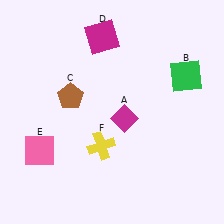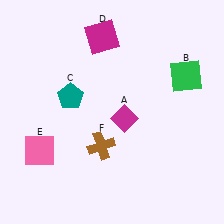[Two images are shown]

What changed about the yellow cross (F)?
In Image 1, F is yellow. In Image 2, it changed to brown.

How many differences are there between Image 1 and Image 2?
There are 2 differences between the two images.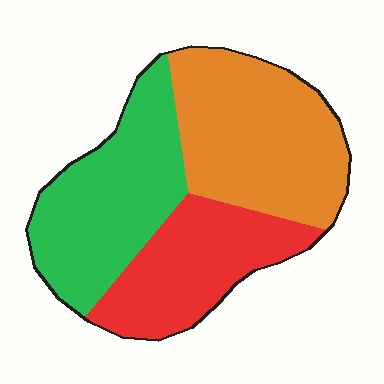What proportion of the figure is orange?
Orange takes up about three eighths (3/8) of the figure.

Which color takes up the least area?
Red, at roughly 25%.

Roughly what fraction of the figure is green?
Green covers roughly 35% of the figure.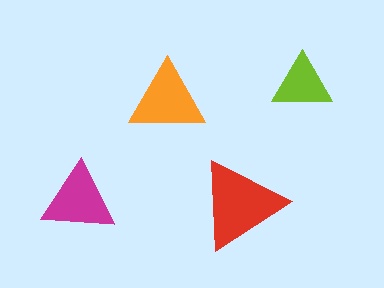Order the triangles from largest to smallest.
the red one, the orange one, the magenta one, the lime one.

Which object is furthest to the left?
The magenta triangle is leftmost.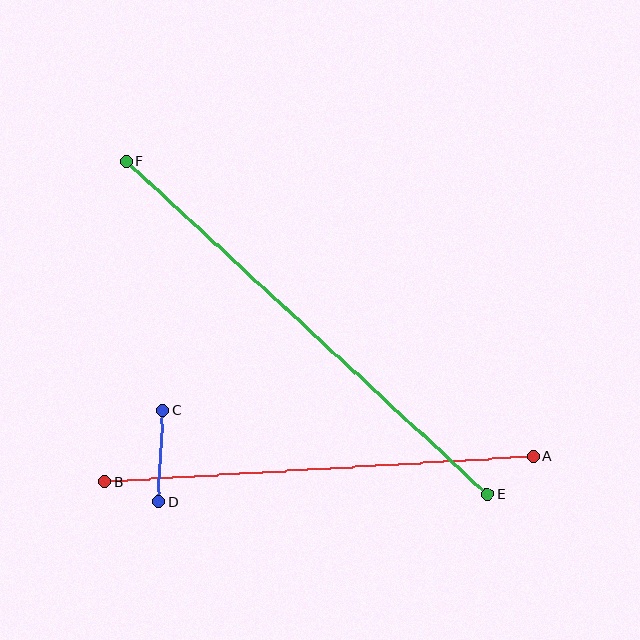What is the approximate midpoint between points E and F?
The midpoint is at approximately (307, 328) pixels.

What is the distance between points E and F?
The distance is approximately 492 pixels.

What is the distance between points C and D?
The distance is approximately 92 pixels.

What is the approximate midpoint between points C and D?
The midpoint is at approximately (161, 456) pixels.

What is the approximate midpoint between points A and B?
The midpoint is at approximately (319, 469) pixels.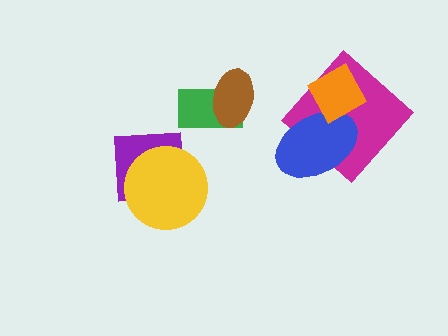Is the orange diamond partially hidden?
No, no other shape covers it.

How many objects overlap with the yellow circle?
1 object overlaps with the yellow circle.